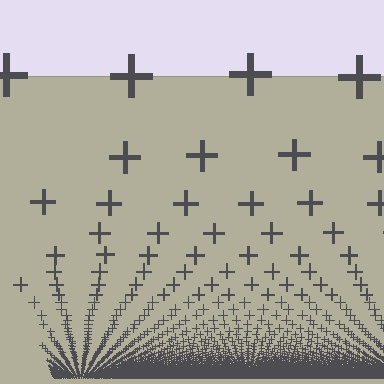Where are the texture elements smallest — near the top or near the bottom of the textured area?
Near the bottom.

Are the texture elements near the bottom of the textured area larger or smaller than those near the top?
Smaller. The gradient is inverted — elements near the bottom are smaller and denser.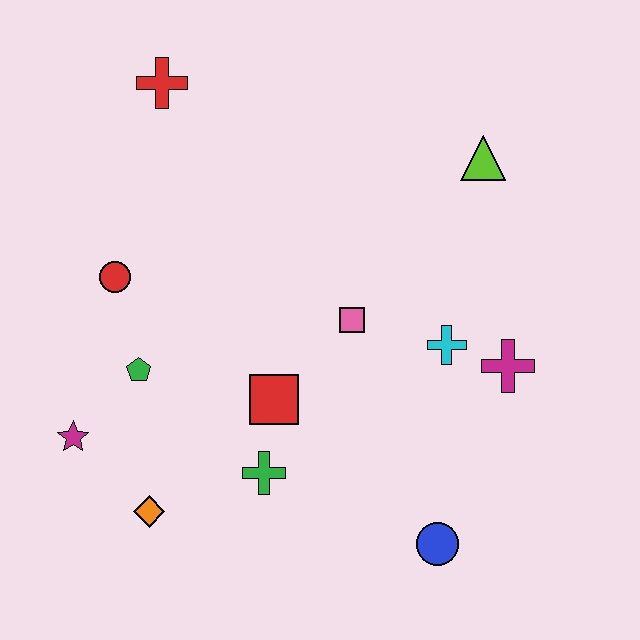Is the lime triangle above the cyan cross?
Yes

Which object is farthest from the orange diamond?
The lime triangle is farthest from the orange diamond.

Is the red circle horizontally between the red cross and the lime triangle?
No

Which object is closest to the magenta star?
The green pentagon is closest to the magenta star.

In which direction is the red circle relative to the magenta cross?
The red circle is to the left of the magenta cross.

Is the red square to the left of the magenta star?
No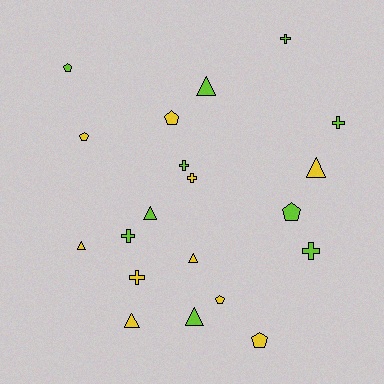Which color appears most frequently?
Lime, with 10 objects.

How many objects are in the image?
There are 20 objects.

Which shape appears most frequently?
Triangle, with 7 objects.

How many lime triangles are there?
There are 3 lime triangles.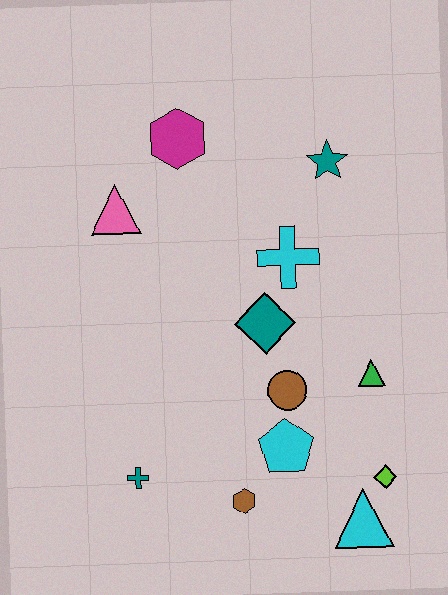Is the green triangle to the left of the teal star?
No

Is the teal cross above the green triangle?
No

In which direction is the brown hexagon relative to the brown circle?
The brown hexagon is below the brown circle.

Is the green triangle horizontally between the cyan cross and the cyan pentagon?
No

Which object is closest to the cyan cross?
The teal diamond is closest to the cyan cross.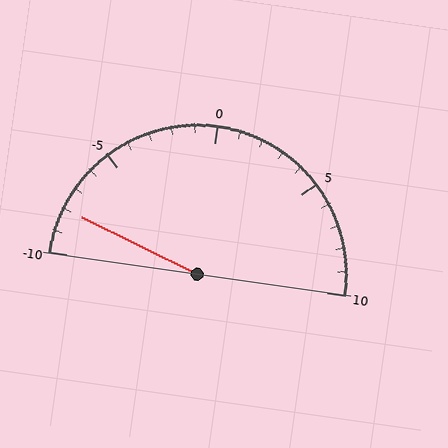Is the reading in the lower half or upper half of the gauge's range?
The reading is in the lower half of the range (-10 to 10).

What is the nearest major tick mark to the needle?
The nearest major tick mark is -10.